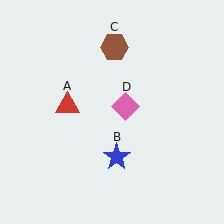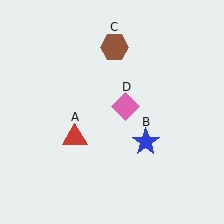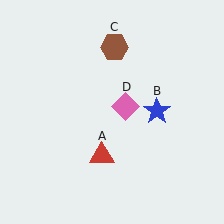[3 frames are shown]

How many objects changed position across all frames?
2 objects changed position: red triangle (object A), blue star (object B).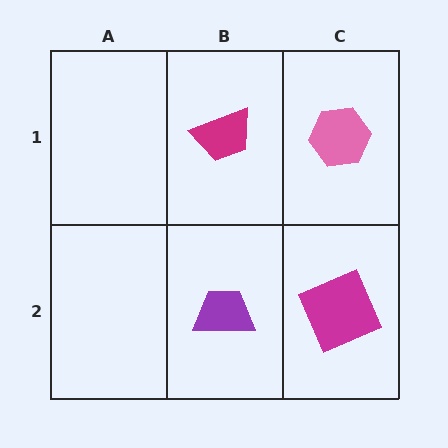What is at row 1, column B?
A magenta trapezoid.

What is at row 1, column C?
A pink hexagon.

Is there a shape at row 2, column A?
No, that cell is empty.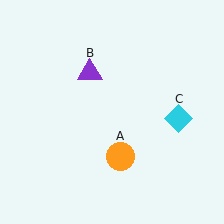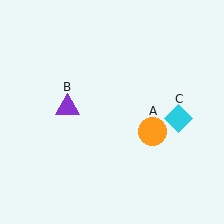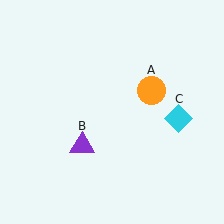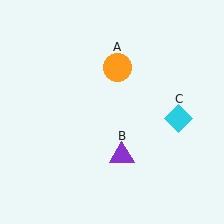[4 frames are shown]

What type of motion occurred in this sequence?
The orange circle (object A), purple triangle (object B) rotated counterclockwise around the center of the scene.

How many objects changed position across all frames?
2 objects changed position: orange circle (object A), purple triangle (object B).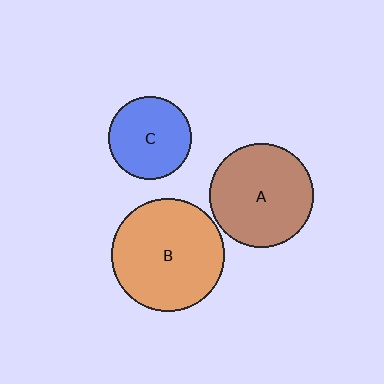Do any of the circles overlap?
No, none of the circles overlap.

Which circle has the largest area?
Circle B (orange).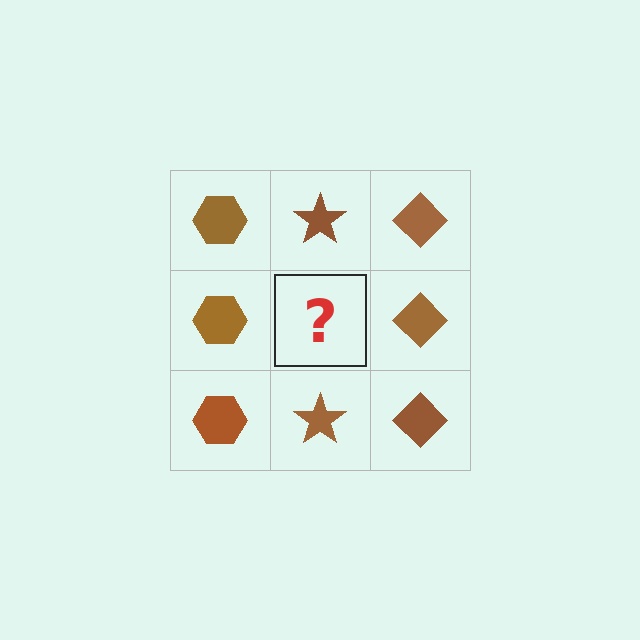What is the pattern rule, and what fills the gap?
The rule is that each column has a consistent shape. The gap should be filled with a brown star.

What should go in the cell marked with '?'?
The missing cell should contain a brown star.